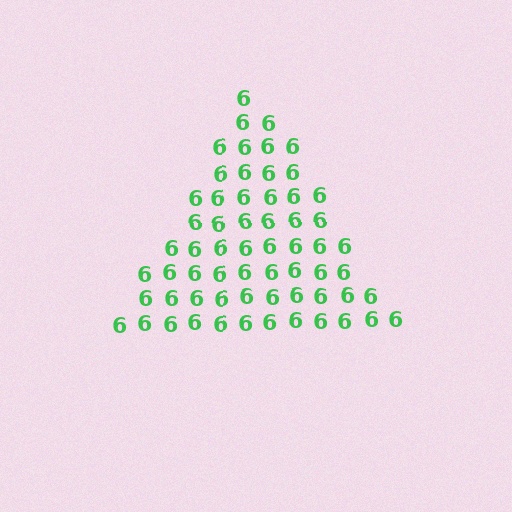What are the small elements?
The small elements are digit 6's.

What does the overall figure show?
The overall figure shows a triangle.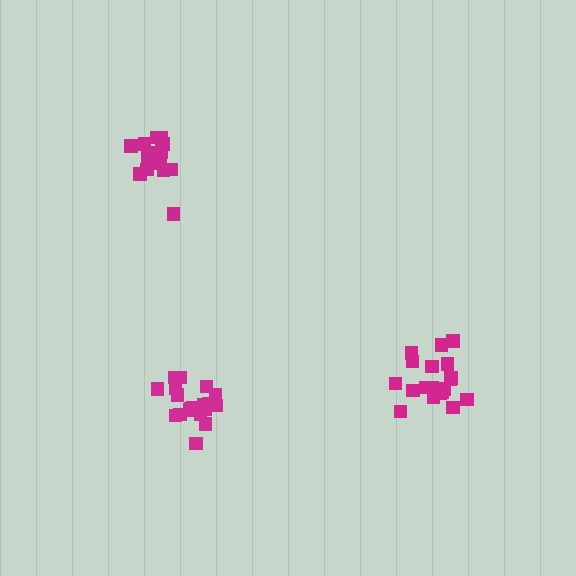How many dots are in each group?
Group 1: 20 dots, Group 2: 19 dots, Group 3: 15 dots (54 total).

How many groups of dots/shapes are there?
There are 3 groups.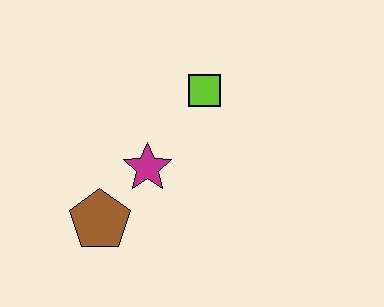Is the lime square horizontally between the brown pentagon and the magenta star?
No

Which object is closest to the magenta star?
The brown pentagon is closest to the magenta star.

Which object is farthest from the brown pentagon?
The lime square is farthest from the brown pentagon.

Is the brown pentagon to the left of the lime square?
Yes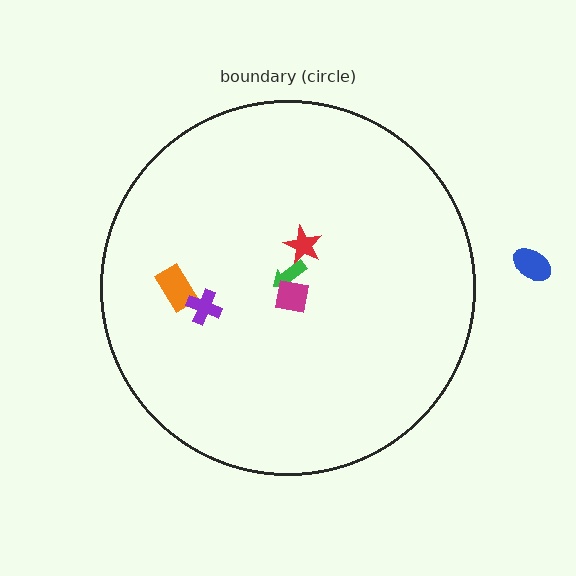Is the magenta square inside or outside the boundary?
Inside.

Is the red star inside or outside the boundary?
Inside.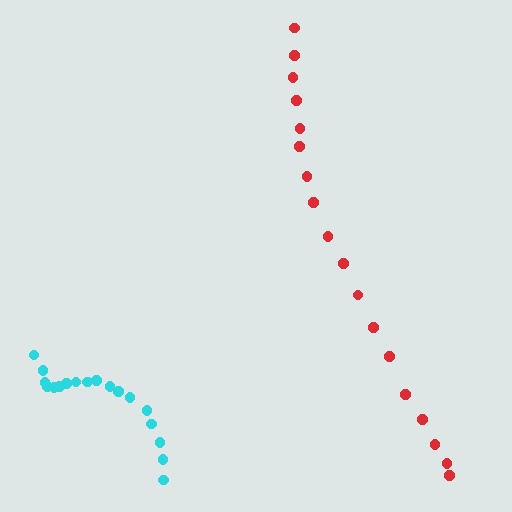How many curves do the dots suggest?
There are 2 distinct paths.